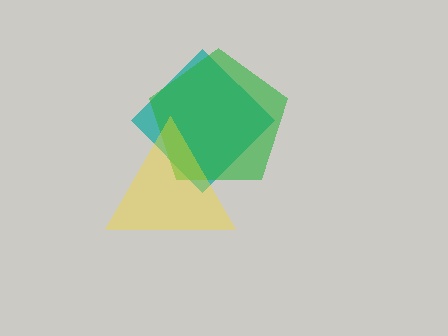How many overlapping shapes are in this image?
There are 3 overlapping shapes in the image.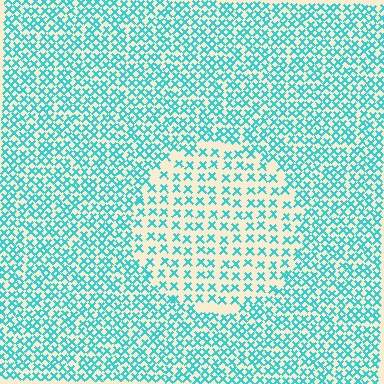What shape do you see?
I see a circle.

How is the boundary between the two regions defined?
The boundary is defined by a change in element density (approximately 1.9x ratio). All elements are the same color, size, and shape.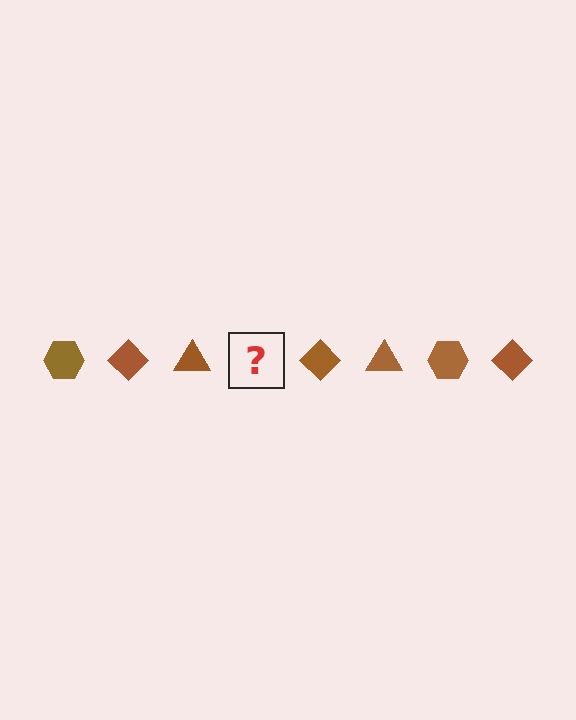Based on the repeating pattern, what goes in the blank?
The blank should be a brown hexagon.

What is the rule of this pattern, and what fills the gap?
The rule is that the pattern cycles through hexagon, diamond, triangle shapes in brown. The gap should be filled with a brown hexagon.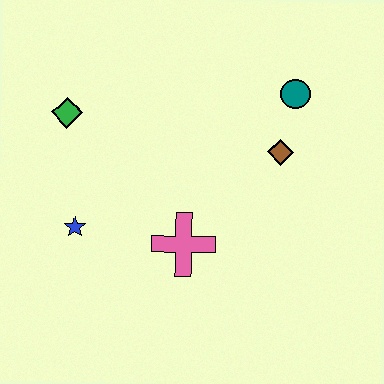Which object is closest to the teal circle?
The brown diamond is closest to the teal circle.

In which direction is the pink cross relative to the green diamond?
The pink cross is below the green diamond.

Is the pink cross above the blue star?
No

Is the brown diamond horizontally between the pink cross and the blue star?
No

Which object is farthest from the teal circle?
The blue star is farthest from the teal circle.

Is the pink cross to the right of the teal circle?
No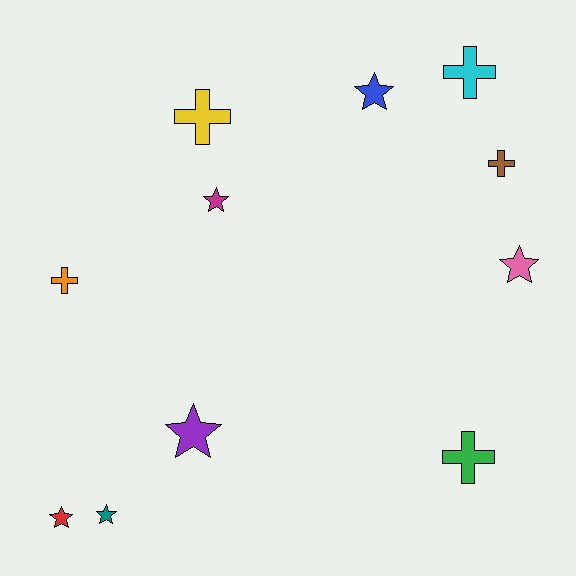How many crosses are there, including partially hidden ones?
There are 5 crosses.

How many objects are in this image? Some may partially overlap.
There are 11 objects.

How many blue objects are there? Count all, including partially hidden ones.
There is 1 blue object.